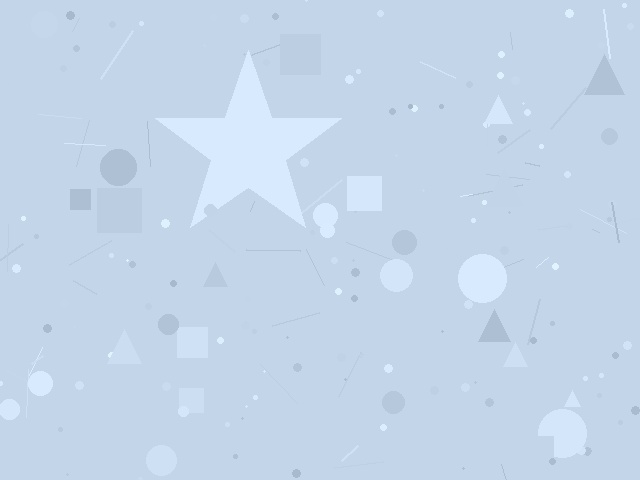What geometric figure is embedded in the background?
A star is embedded in the background.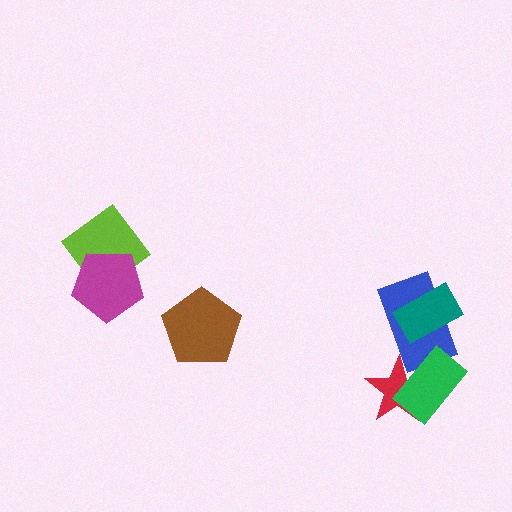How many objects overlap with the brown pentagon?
0 objects overlap with the brown pentagon.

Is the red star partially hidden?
Yes, it is partially covered by another shape.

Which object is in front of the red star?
The green rectangle is in front of the red star.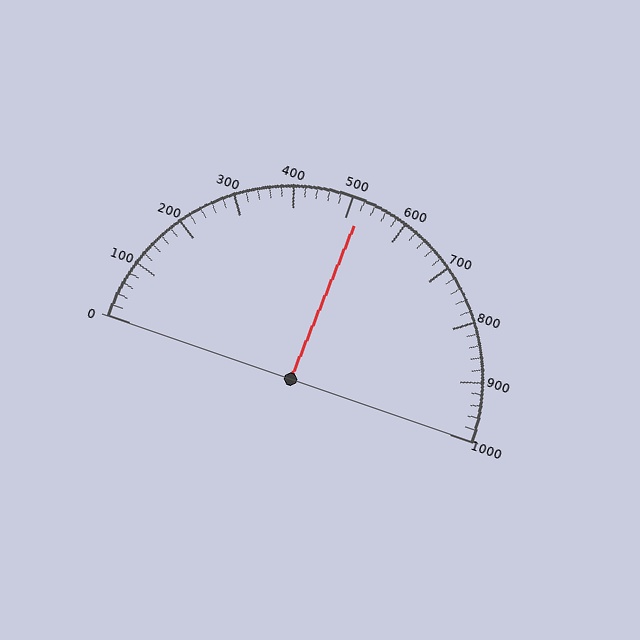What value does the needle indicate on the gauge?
The needle indicates approximately 520.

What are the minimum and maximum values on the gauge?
The gauge ranges from 0 to 1000.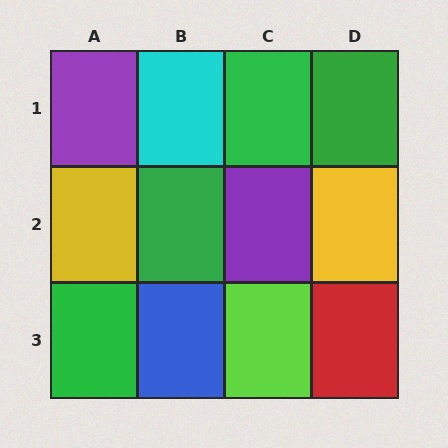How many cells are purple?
2 cells are purple.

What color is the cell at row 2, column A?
Yellow.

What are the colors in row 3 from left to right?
Green, blue, lime, red.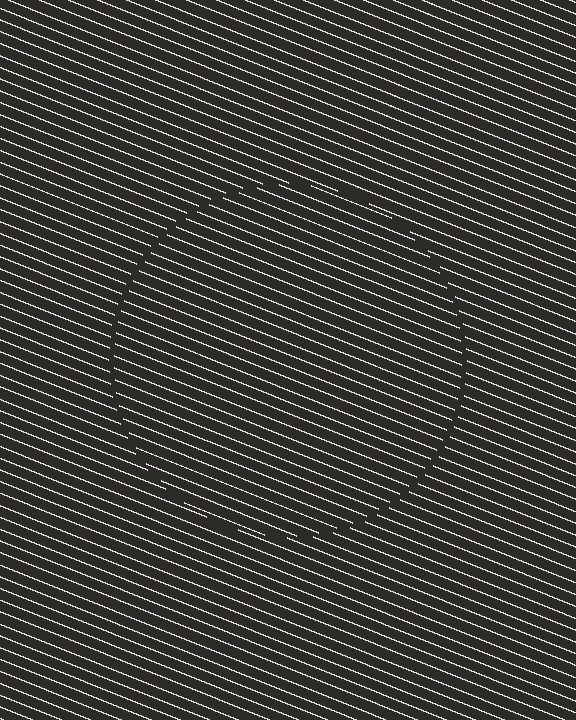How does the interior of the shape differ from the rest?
The interior of the shape contains the same grating, shifted by half a period — the contour is defined by the phase discontinuity where line-ends from the inner and outer gratings abut.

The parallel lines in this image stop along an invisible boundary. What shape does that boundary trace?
An illusory circle. The interior of the shape contains the same grating, shifted by half a period — the contour is defined by the phase discontinuity where line-ends from the inner and outer gratings abut.